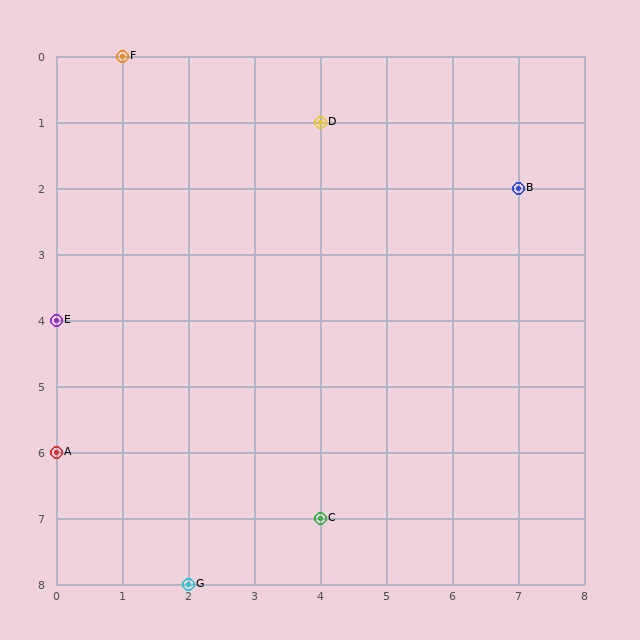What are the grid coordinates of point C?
Point C is at grid coordinates (4, 7).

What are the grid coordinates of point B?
Point B is at grid coordinates (7, 2).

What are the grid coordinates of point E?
Point E is at grid coordinates (0, 4).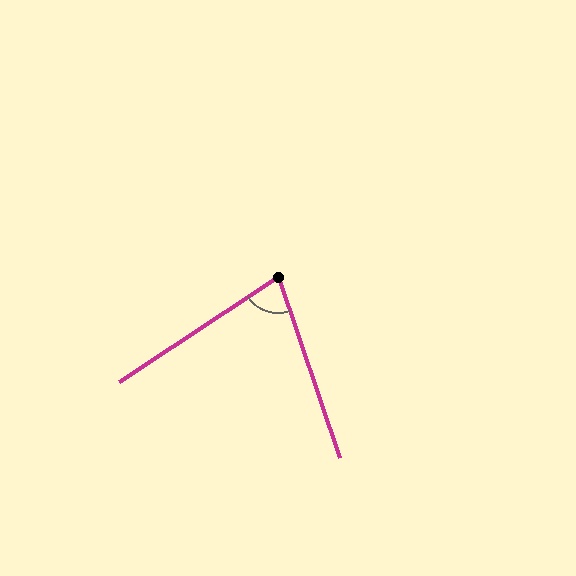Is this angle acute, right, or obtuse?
It is acute.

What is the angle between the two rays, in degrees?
Approximately 76 degrees.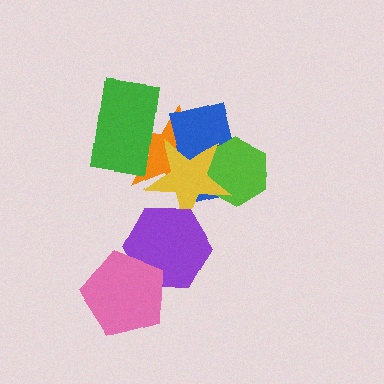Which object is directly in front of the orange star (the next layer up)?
The blue rectangle is directly in front of the orange star.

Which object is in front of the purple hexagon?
The pink pentagon is in front of the purple hexagon.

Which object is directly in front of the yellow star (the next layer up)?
The purple hexagon is directly in front of the yellow star.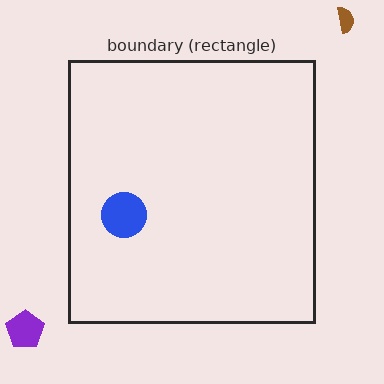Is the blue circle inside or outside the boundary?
Inside.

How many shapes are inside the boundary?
1 inside, 2 outside.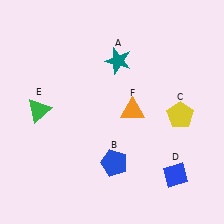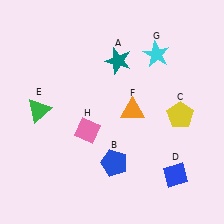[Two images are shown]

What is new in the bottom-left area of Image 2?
A pink diamond (H) was added in the bottom-left area of Image 2.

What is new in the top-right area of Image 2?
A cyan star (G) was added in the top-right area of Image 2.